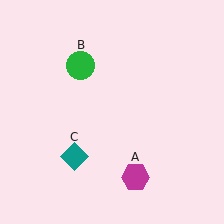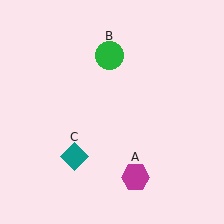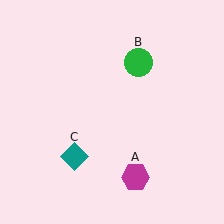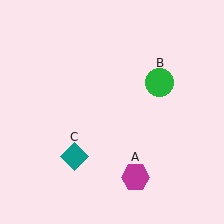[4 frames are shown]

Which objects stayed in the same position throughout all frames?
Magenta hexagon (object A) and teal diamond (object C) remained stationary.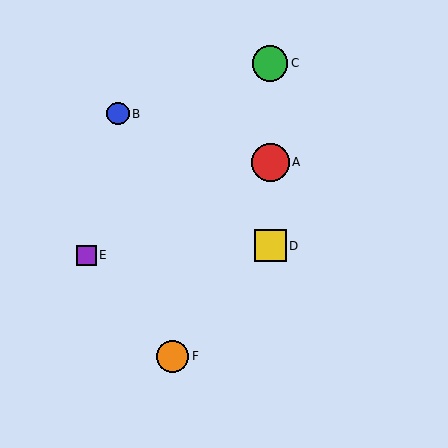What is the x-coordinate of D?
Object D is at x≈270.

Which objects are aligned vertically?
Objects A, C, D are aligned vertically.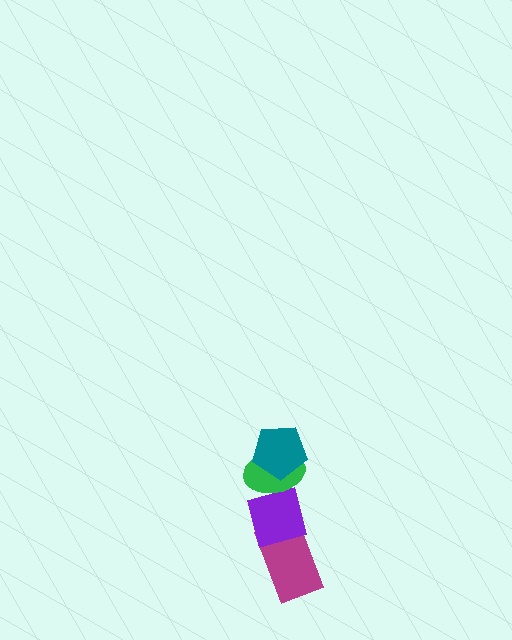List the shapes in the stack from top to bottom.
From top to bottom: the teal pentagon, the green ellipse, the purple square, the magenta rectangle.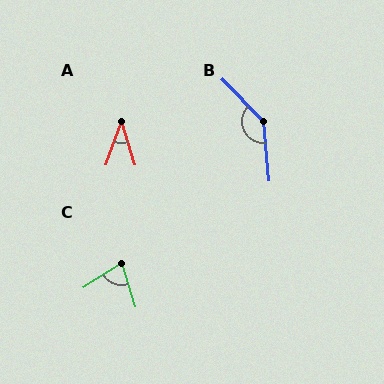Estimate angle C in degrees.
Approximately 75 degrees.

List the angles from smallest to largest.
A (37°), C (75°), B (140°).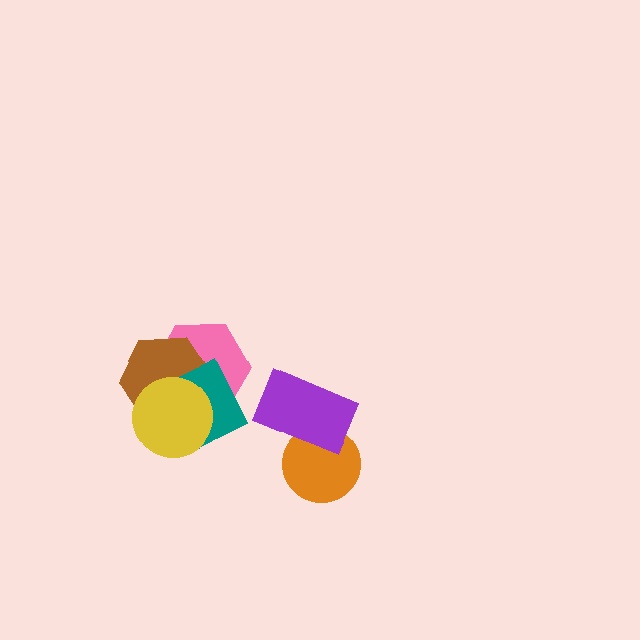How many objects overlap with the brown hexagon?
3 objects overlap with the brown hexagon.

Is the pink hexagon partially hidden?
Yes, it is partially covered by another shape.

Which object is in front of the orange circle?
The purple rectangle is in front of the orange circle.